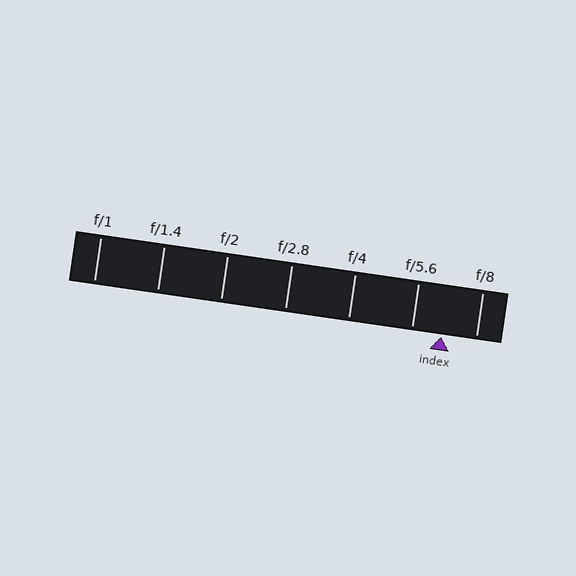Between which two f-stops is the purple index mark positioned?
The index mark is between f/5.6 and f/8.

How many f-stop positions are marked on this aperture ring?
There are 7 f-stop positions marked.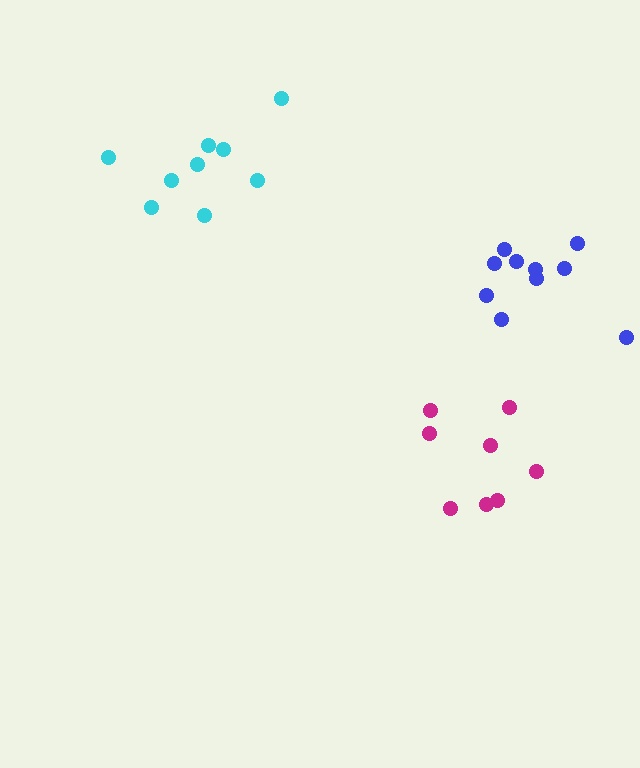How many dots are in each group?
Group 1: 8 dots, Group 2: 9 dots, Group 3: 10 dots (27 total).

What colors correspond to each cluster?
The clusters are colored: magenta, cyan, blue.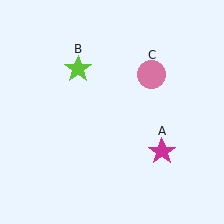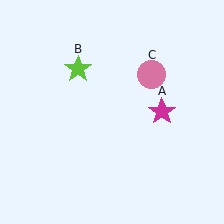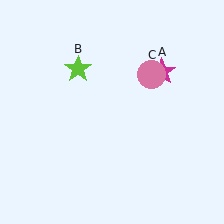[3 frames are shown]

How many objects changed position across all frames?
1 object changed position: magenta star (object A).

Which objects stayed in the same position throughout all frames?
Lime star (object B) and pink circle (object C) remained stationary.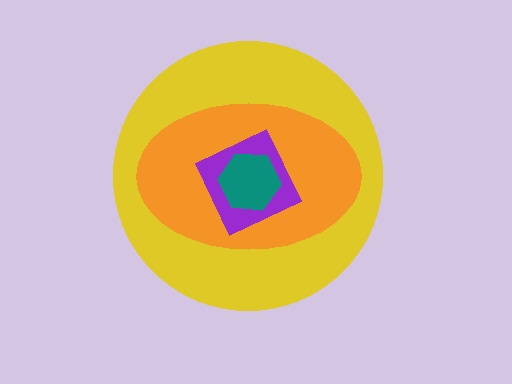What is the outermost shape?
The yellow circle.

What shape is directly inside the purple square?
The teal hexagon.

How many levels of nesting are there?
4.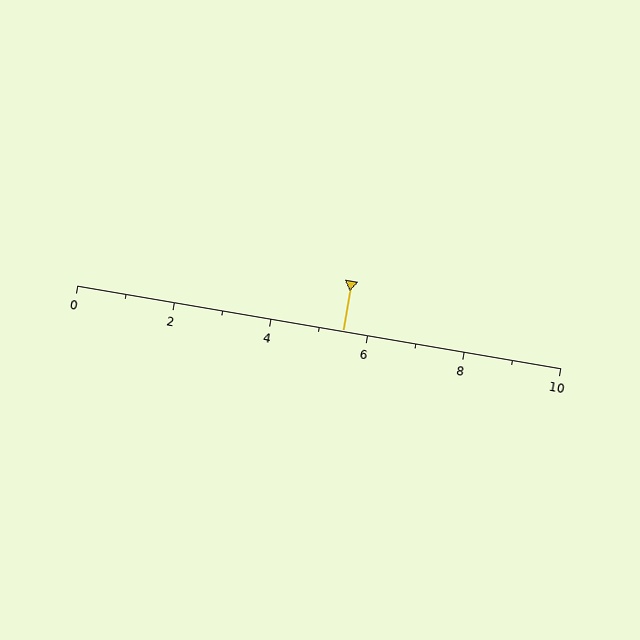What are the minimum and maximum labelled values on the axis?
The axis runs from 0 to 10.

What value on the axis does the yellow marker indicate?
The marker indicates approximately 5.5.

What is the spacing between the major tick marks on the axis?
The major ticks are spaced 2 apart.